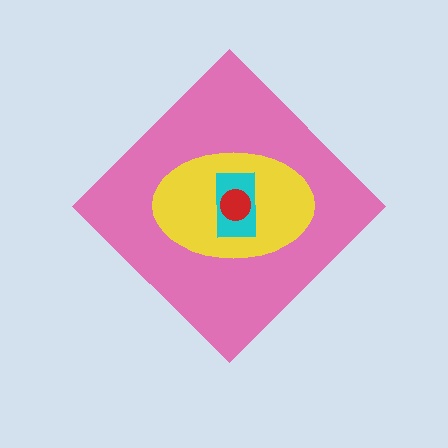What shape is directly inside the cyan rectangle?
The red circle.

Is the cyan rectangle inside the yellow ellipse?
Yes.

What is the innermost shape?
The red circle.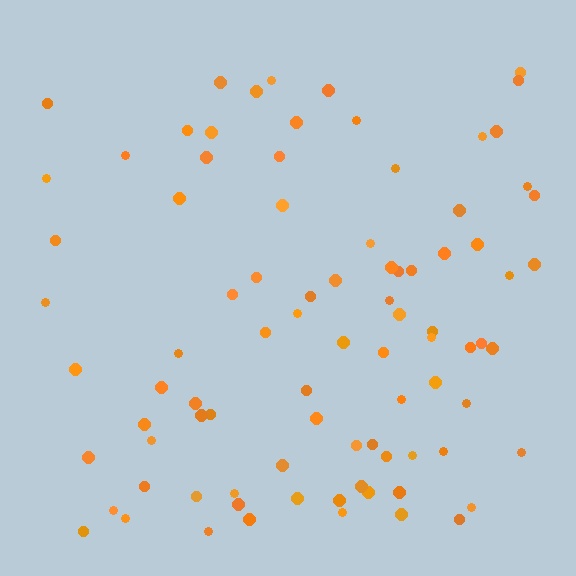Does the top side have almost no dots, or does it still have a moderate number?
Still a moderate number, just noticeably fewer than the bottom.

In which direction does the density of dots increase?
From top to bottom, with the bottom side densest.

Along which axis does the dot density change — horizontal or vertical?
Vertical.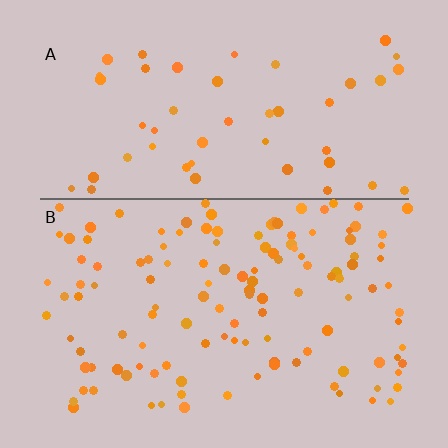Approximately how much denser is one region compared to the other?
Approximately 2.5× — region B over region A.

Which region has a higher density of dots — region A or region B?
B (the bottom).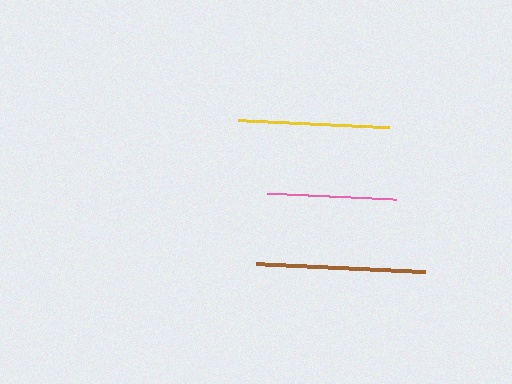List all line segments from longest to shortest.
From longest to shortest: brown, yellow, pink.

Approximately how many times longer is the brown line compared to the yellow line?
The brown line is approximately 1.1 times the length of the yellow line.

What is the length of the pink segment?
The pink segment is approximately 129 pixels long.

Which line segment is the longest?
The brown line is the longest at approximately 170 pixels.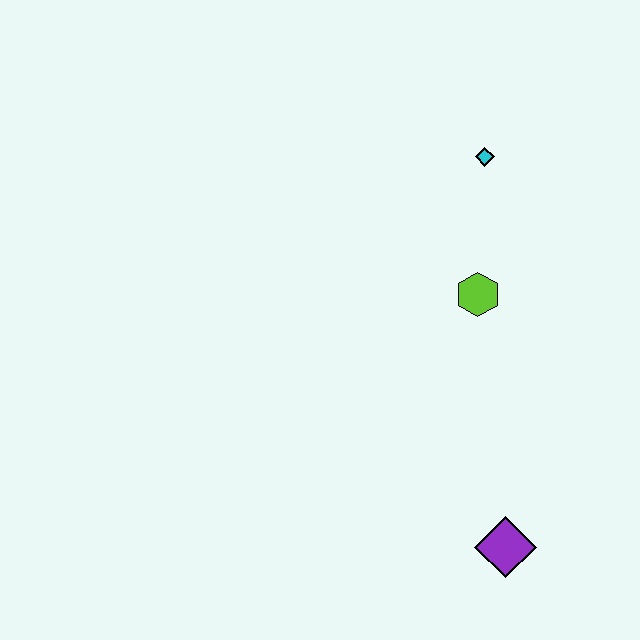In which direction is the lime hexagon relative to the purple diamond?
The lime hexagon is above the purple diamond.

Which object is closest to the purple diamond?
The lime hexagon is closest to the purple diamond.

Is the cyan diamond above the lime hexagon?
Yes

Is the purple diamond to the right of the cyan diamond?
Yes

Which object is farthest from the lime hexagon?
The purple diamond is farthest from the lime hexagon.